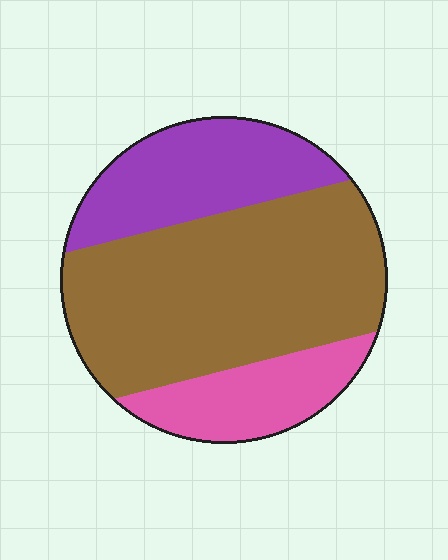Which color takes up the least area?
Pink, at roughly 20%.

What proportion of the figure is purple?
Purple covers about 25% of the figure.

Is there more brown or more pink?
Brown.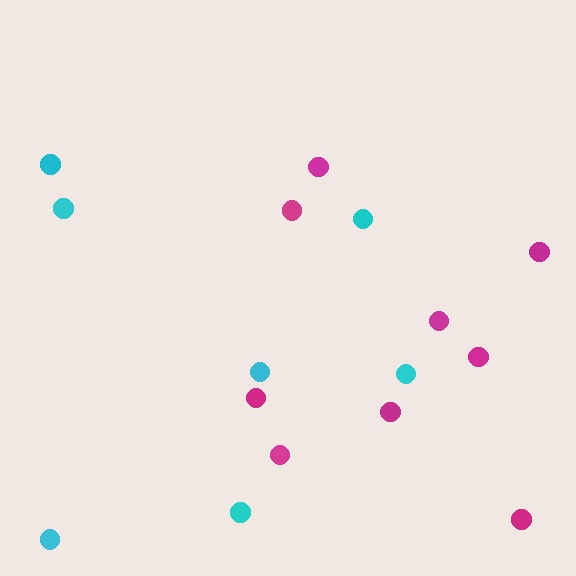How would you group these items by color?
There are 2 groups: one group of magenta circles (9) and one group of cyan circles (7).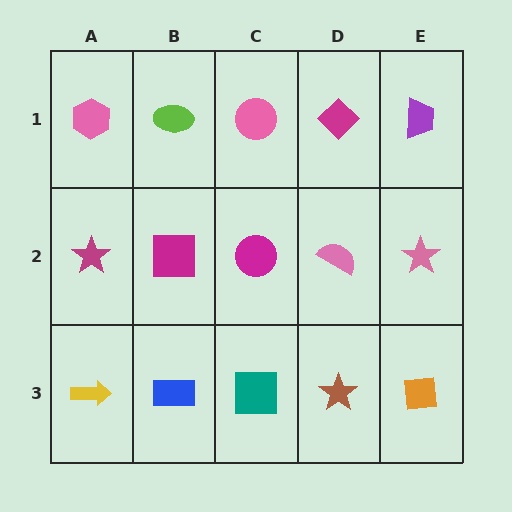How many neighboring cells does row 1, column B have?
3.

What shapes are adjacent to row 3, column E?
A pink star (row 2, column E), a brown star (row 3, column D).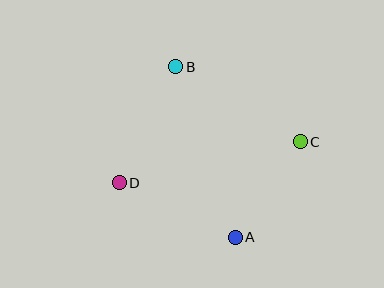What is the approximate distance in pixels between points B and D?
The distance between B and D is approximately 129 pixels.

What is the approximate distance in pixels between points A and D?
The distance between A and D is approximately 128 pixels.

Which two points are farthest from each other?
Points C and D are farthest from each other.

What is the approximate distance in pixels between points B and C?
The distance between B and C is approximately 145 pixels.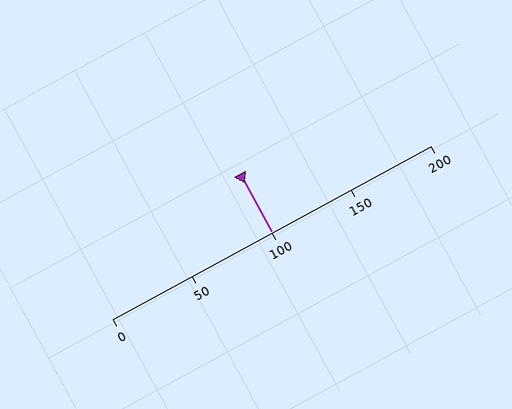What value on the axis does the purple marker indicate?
The marker indicates approximately 100.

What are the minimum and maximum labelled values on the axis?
The axis runs from 0 to 200.